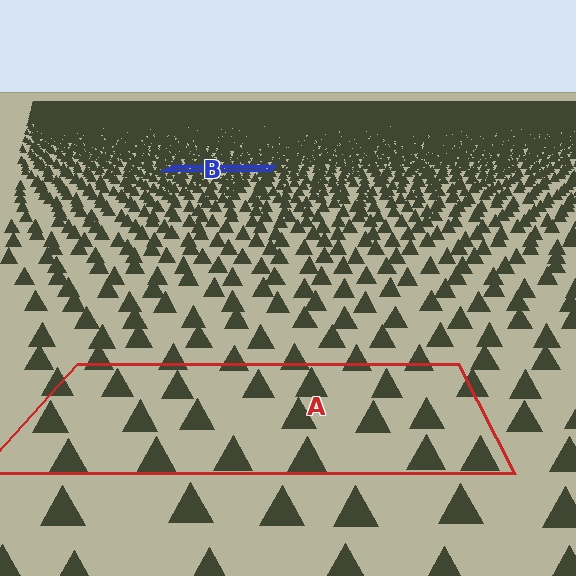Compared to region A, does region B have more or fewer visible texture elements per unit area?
Region B has more texture elements per unit area — they are packed more densely because it is farther away.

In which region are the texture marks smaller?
The texture marks are smaller in region B, because it is farther away.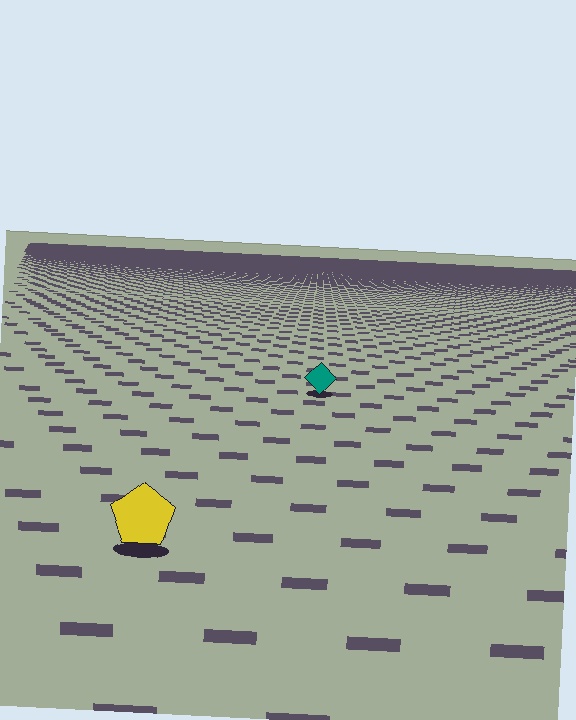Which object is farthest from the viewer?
The teal diamond is farthest from the viewer. It appears smaller and the ground texture around it is denser.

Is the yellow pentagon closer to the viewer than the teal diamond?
Yes. The yellow pentagon is closer — you can tell from the texture gradient: the ground texture is coarser near it.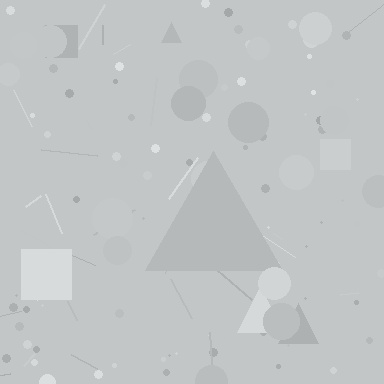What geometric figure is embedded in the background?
A triangle is embedded in the background.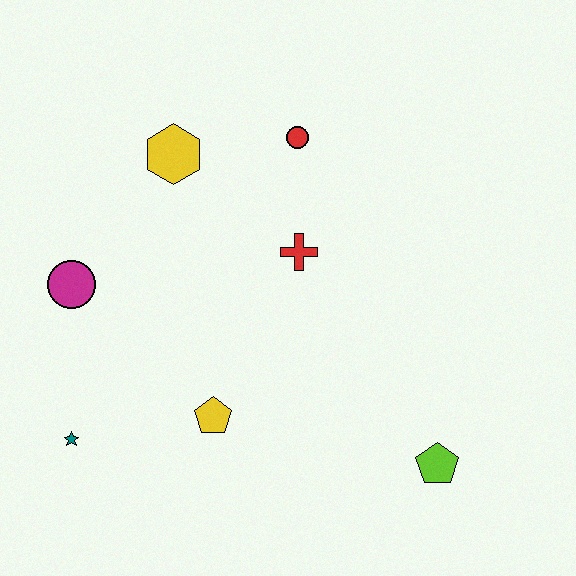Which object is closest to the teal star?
The yellow pentagon is closest to the teal star.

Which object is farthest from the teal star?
The red circle is farthest from the teal star.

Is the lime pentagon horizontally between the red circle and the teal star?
No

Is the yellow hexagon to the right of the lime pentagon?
No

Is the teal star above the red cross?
No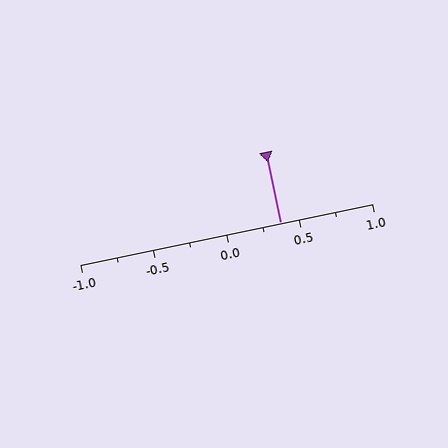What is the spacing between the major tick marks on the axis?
The major ticks are spaced 0.5 apart.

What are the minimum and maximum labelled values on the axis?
The axis runs from -1.0 to 1.0.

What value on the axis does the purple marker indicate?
The marker indicates approximately 0.38.